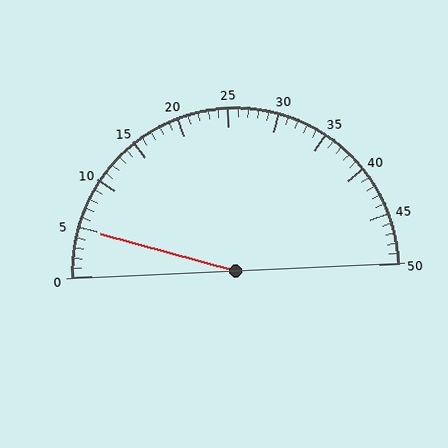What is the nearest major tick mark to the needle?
The nearest major tick mark is 5.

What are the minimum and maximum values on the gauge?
The gauge ranges from 0 to 50.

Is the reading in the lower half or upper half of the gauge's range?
The reading is in the lower half of the range (0 to 50).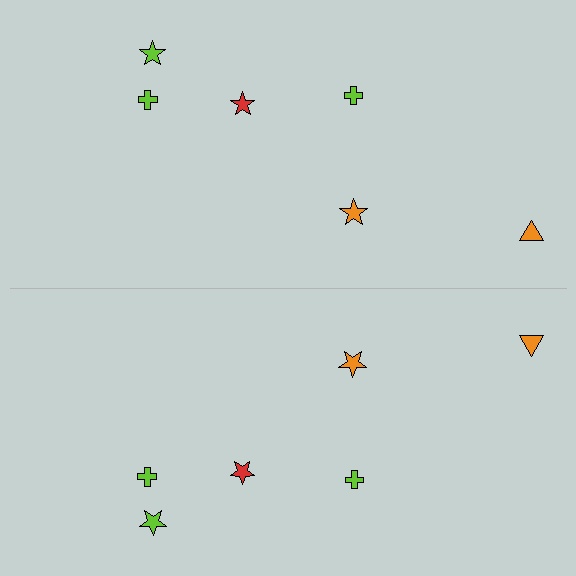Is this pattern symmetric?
Yes, this pattern has bilateral (reflection) symmetry.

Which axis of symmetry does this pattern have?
The pattern has a horizontal axis of symmetry running through the center of the image.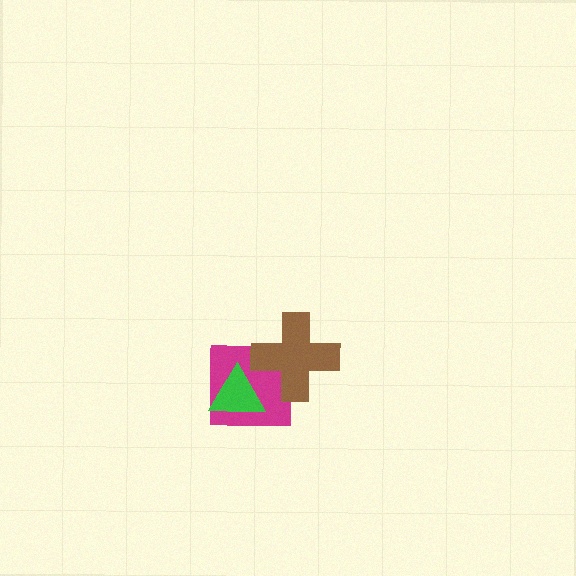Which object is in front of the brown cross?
The green triangle is in front of the brown cross.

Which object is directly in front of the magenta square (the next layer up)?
The brown cross is directly in front of the magenta square.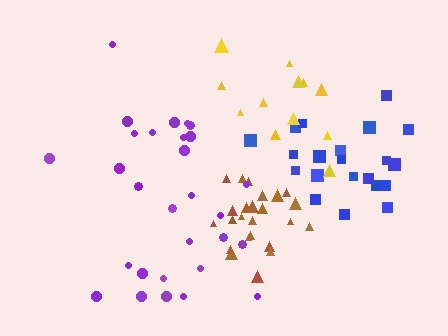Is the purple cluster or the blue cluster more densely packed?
Blue.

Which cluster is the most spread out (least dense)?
Purple.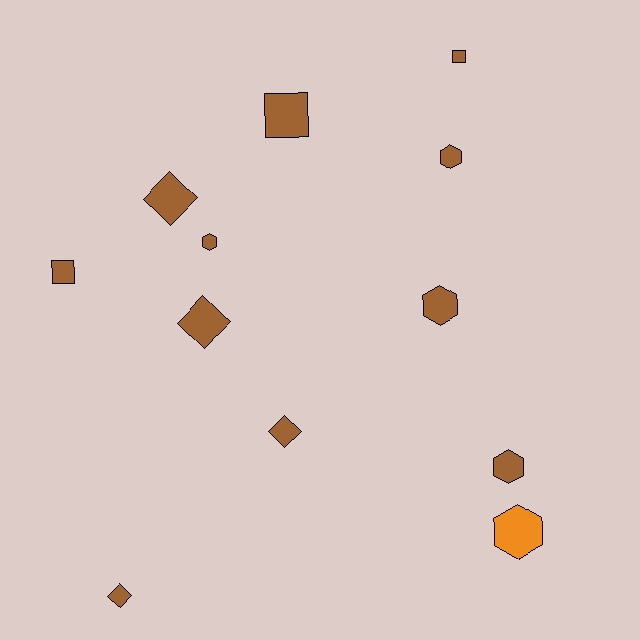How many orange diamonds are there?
There are no orange diamonds.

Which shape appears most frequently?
Hexagon, with 5 objects.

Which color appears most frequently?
Brown, with 11 objects.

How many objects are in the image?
There are 12 objects.